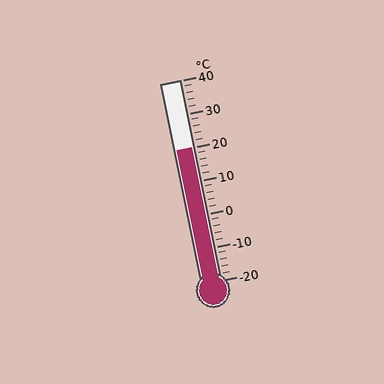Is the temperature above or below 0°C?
The temperature is above 0°C.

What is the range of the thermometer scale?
The thermometer scale ranges from -20°C to 40°C.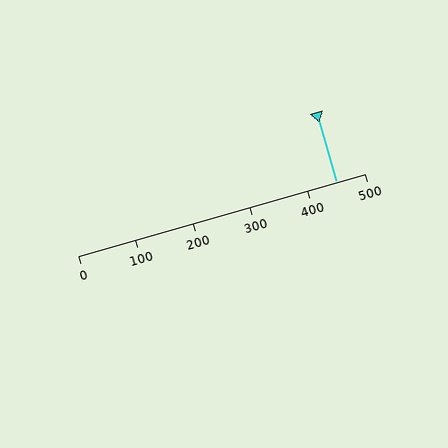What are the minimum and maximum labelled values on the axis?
The axis runs from 0 to 500.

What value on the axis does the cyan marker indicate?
The marker indicates approximately 450.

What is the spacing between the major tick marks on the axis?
The major ticks are spaced 100 apart.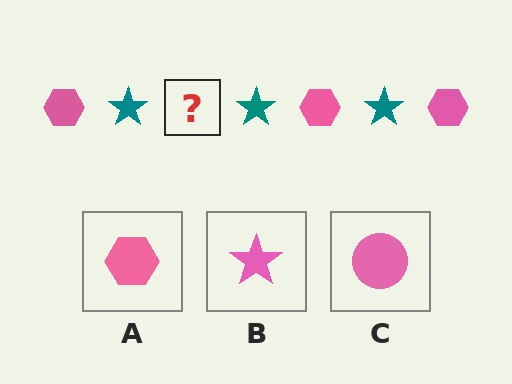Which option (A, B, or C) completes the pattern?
A.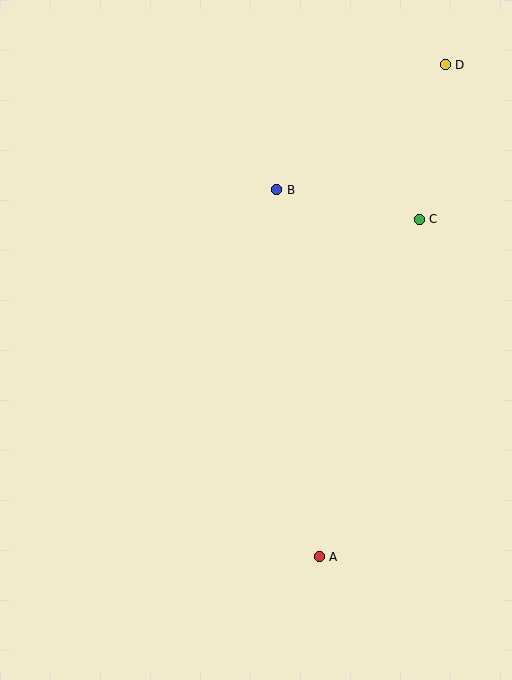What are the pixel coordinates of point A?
Point A is at (319, 557).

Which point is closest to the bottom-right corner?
Point A is closest to the bottom-right corner.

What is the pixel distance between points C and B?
The distance between C and B is 145 pixels.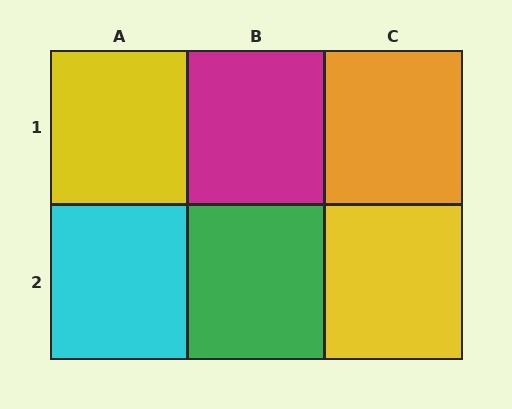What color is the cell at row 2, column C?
Yellow.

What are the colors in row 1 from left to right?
Yellow, magenta, orange.